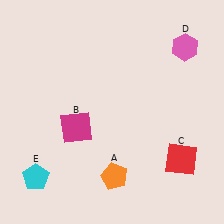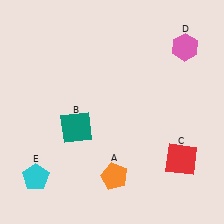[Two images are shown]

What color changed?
The square (B) changed from magenta in Image 1 to teal in Image 2.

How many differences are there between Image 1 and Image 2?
There is 1 difference between the two images.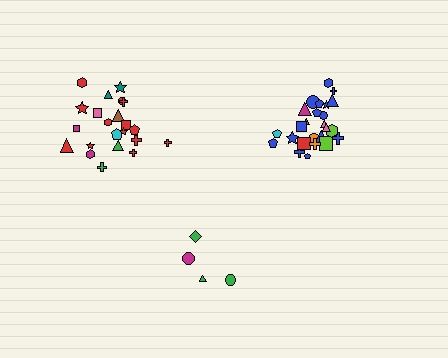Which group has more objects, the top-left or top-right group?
The top-right group.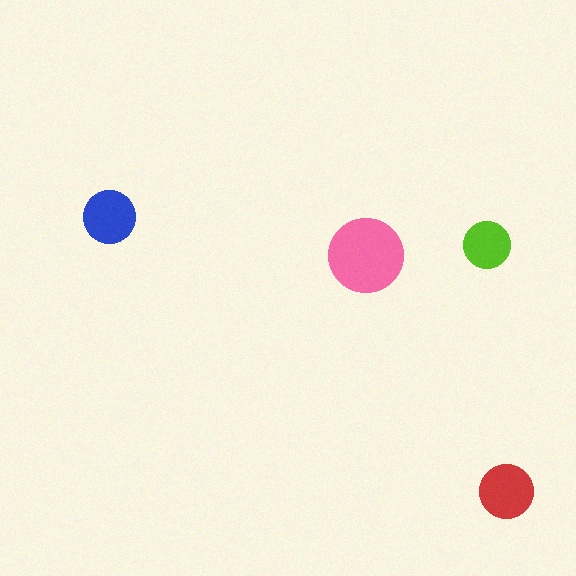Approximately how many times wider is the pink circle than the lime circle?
About 1.5 times wider.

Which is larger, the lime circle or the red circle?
The red one.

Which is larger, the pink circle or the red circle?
The pink one.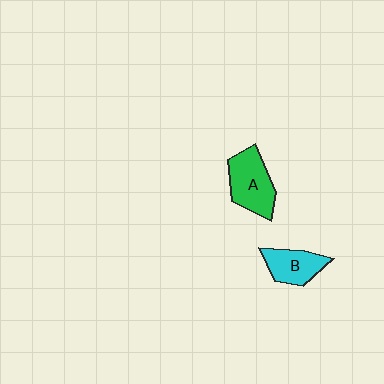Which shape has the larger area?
Shape A (green).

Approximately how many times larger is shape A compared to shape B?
Approximately 1.3 times.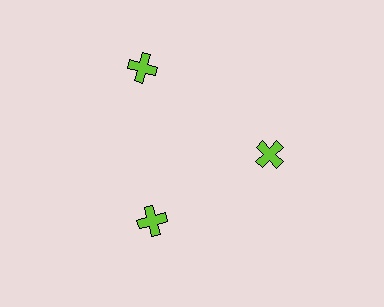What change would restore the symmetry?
The symmetry would be restored by moving it inward, back onto the ring so that all 3 crosses sit at equal angles and equal distance from the center.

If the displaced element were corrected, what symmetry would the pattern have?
It would have 3-fold rotational symmetry — the pattern would map onto itself every 120 degrees.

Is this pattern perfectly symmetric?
No. The 3 lime crosses are arranged in a ring, but one element near the 11 o'clock position is pushed outward from the center, breaking the 3-fold rotational symmetry.